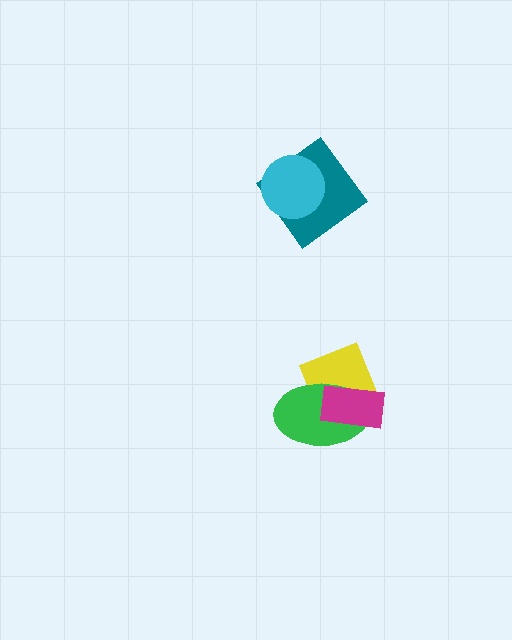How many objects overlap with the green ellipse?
2 objects overlap with the green ellipse.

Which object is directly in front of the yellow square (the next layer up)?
The green ellipse is directly in front of the yellow square.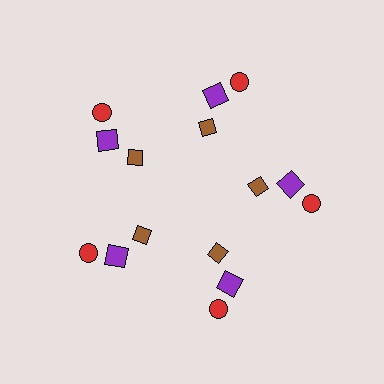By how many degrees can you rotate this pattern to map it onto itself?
The pattern maps onto itself every 72 degrees of rotation.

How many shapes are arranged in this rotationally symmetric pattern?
There are 15 shapes, arranged in 5 groups of 3.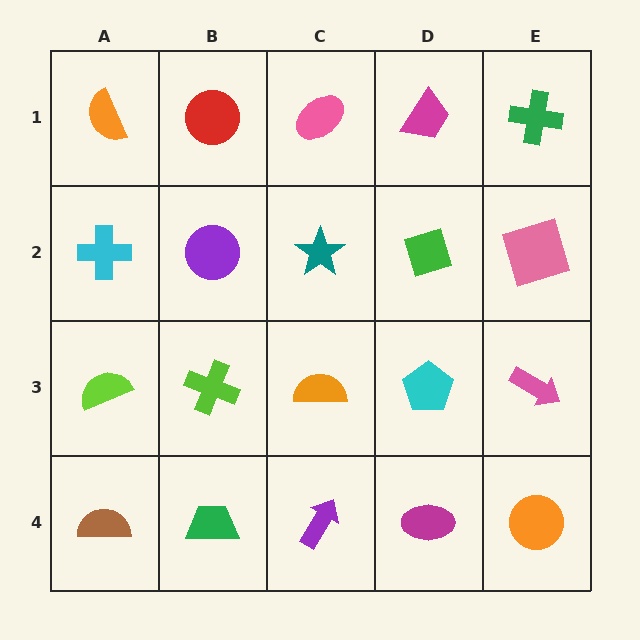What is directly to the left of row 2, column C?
A purple circle.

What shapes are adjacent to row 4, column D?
A cyan pentagon (row 3, column D), a purple arrow (row 4, column C), an orange circle (row 4, column E).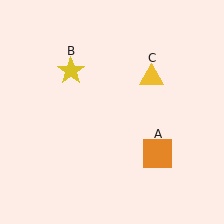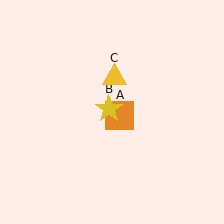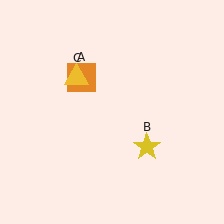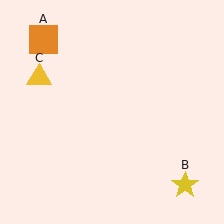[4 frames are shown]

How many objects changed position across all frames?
3 objects changed position: orange square (object A), yellow star (object B), yellow triangle (object C).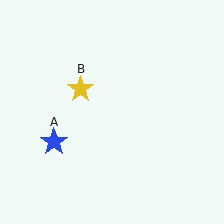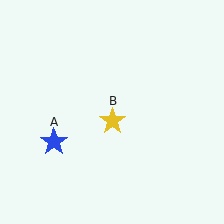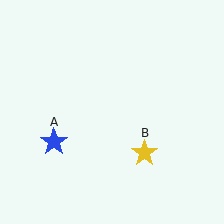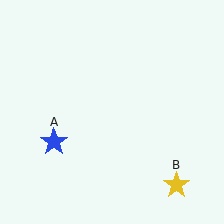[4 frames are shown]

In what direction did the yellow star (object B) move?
The yellow star (object B) moved down and to the right.